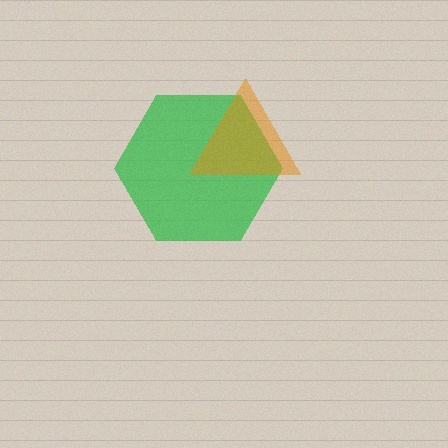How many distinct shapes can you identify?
There are 2 distinct shapes: a green hexagon, an orange triangle.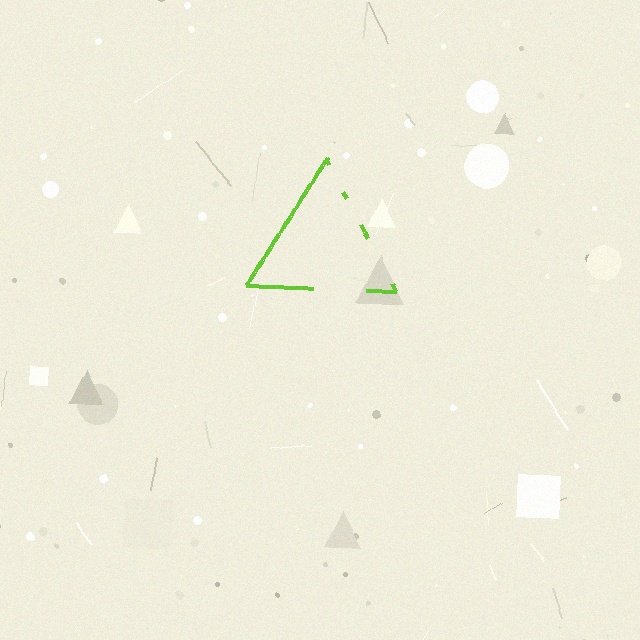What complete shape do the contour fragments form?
The contour fragments form a triangle.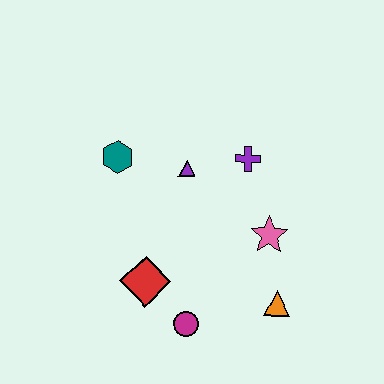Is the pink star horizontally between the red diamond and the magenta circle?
No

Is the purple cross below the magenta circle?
No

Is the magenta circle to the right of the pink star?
No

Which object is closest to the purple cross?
The purple triangle is closest to the purple cross.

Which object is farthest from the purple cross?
The magenta circle is farthest from the purple cross.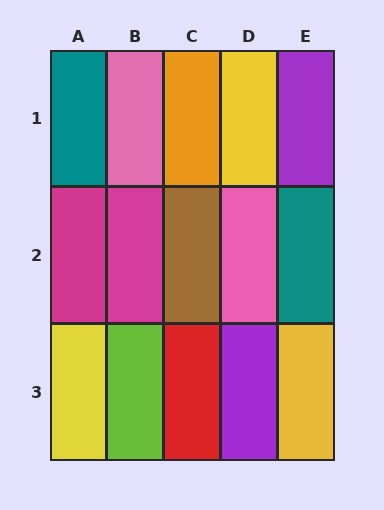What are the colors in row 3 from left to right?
Yellow, lime, red, purple, yellow.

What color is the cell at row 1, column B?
Pink.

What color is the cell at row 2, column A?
Magenta.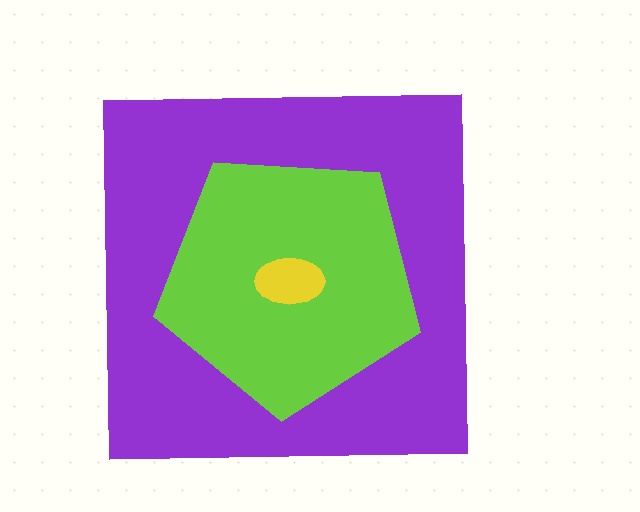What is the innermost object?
The yellow ellipse.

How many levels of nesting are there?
3.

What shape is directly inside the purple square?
The lime pentagon.